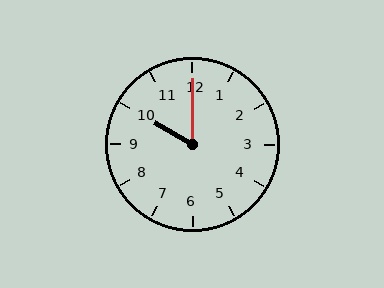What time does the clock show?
10:00.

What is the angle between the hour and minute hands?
Approximately 60 degrees.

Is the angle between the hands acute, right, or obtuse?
It is acute.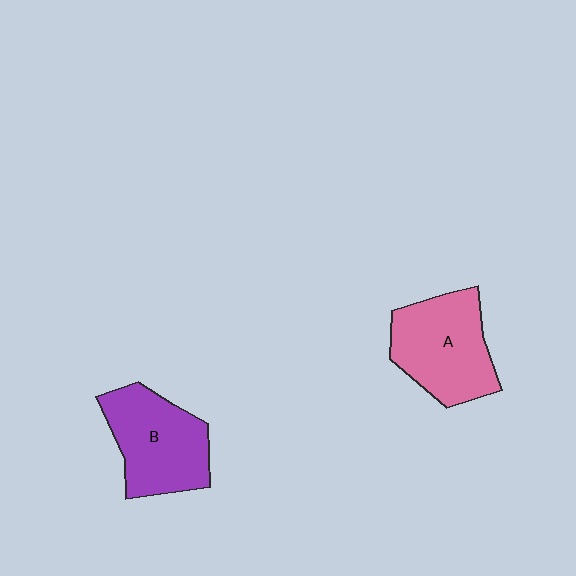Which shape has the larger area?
Shape A (pink).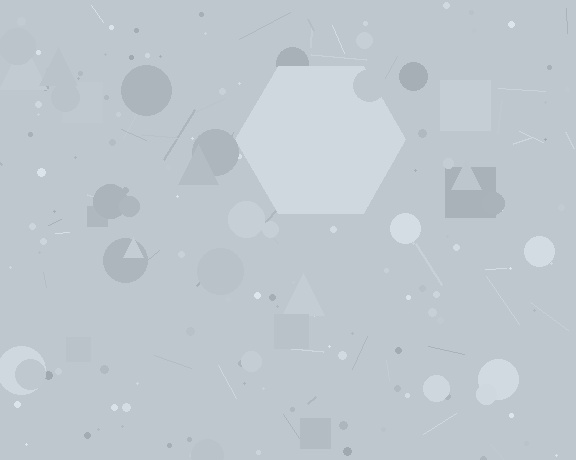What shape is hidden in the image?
A hexagon is hidden in the image.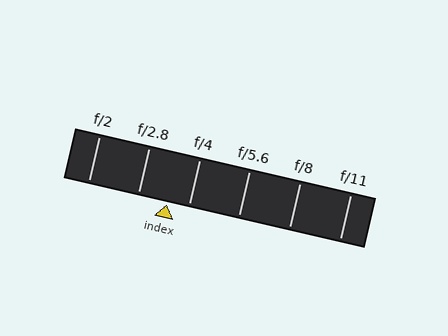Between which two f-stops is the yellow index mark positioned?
The index mark is between f/2.8 and f/4.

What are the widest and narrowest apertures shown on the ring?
The widest aperture shown is f/2 and the narrowest is f/11.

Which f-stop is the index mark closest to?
The index mark is closest to f/4.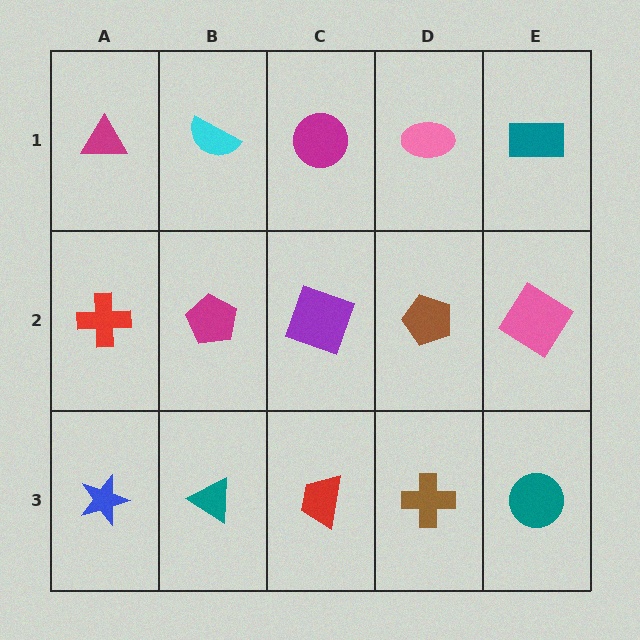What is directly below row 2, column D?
A brown cross.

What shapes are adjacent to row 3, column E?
A pink diamond (row 2, column E), a brown cross (row 3, column D).